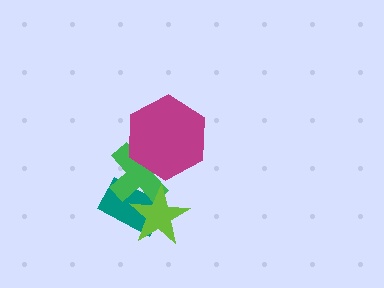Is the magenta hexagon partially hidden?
No, no other shape covers it.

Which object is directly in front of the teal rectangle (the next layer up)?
The green cross is directly in front of the teal rectangle.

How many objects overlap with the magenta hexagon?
1 object overlaps with the magenta hexagon.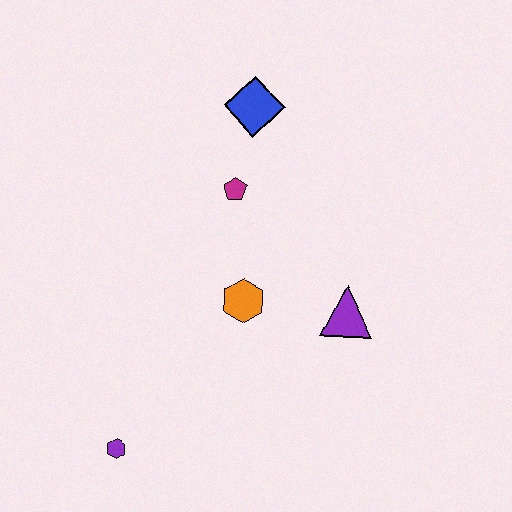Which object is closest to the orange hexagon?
The purple triangle is closest to the orange hexagon.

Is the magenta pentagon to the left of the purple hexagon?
No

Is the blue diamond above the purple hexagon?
Yes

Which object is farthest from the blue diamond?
The purple hexagon is farthest from the blue diamond.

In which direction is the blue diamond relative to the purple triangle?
The blue diamond is above the purple triangle.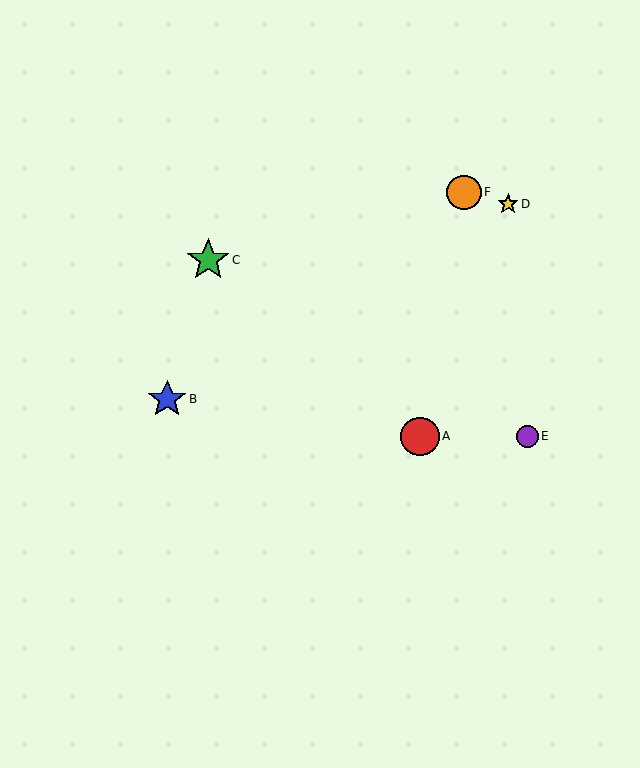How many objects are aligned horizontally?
2 objects (A, E) are aligned horizontally.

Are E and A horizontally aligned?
Yes, both are at y≈436.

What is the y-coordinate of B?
Object B is at y≈399.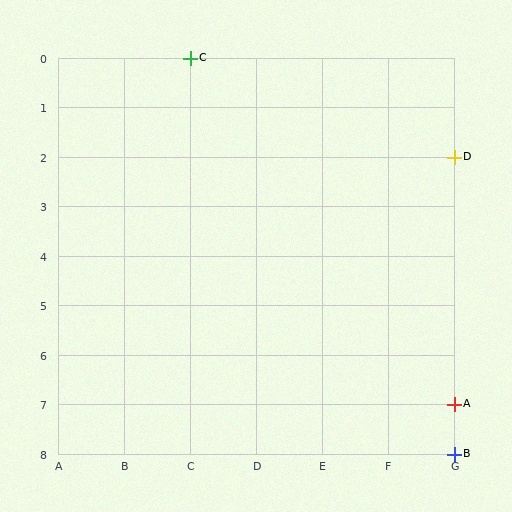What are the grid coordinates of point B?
Point B is at grid coordinates (G, 8).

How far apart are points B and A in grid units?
Points B and A are 1 row apart.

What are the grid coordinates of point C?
Point C is at grid coordinates (C, 0).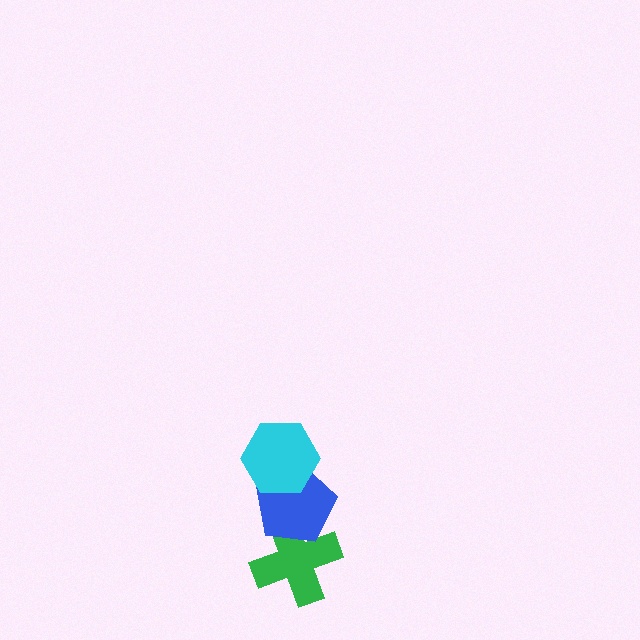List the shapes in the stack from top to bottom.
From top to bottom: the cyan hexagon, the blue pentagon, the green cross.